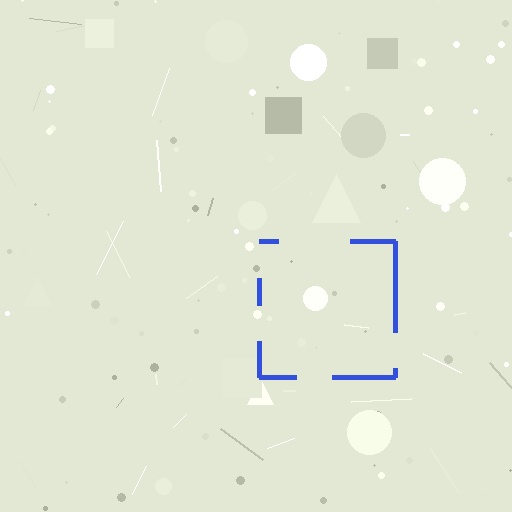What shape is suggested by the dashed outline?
The dashed outline suggests a square.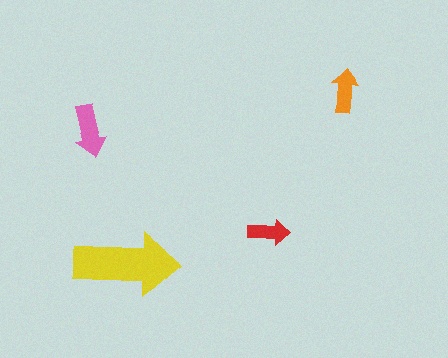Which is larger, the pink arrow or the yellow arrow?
The yellow one.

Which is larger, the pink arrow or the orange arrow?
The pink one.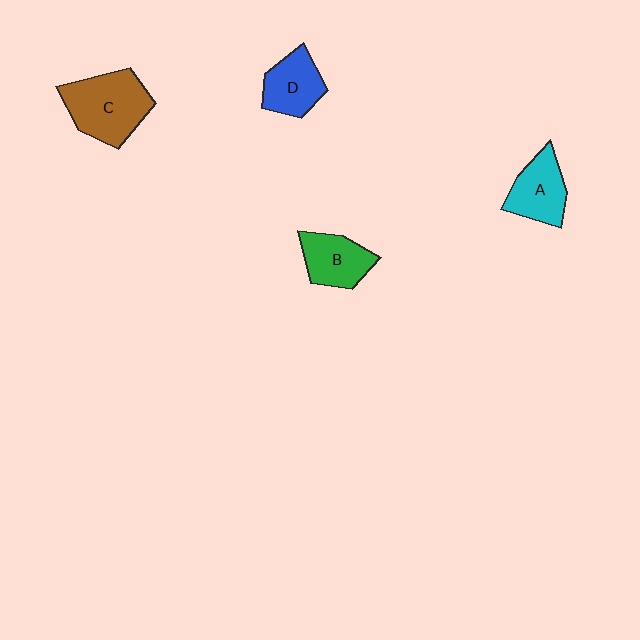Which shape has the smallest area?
Shape D (blue).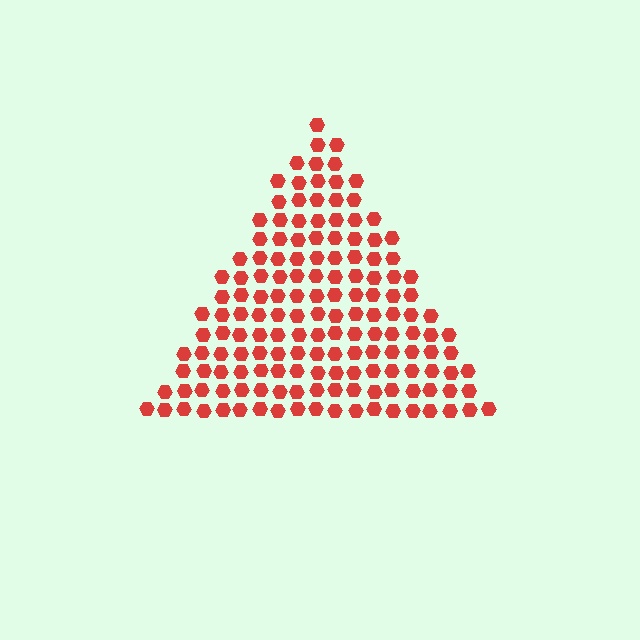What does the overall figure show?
The overall figure shows a triangle.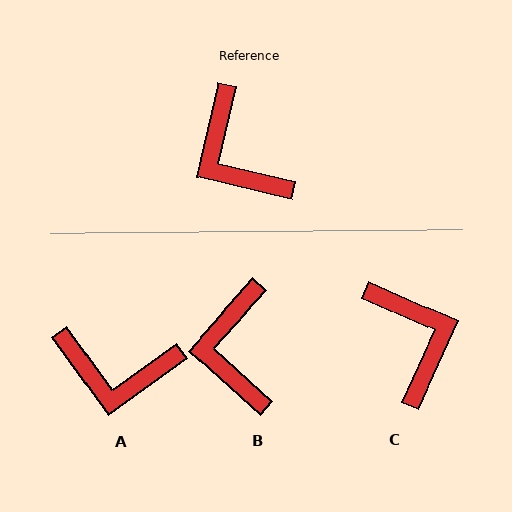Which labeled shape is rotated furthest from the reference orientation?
C, about 169 degrees away.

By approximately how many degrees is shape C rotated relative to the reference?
Approximately 169 degrees counter-clockwise.